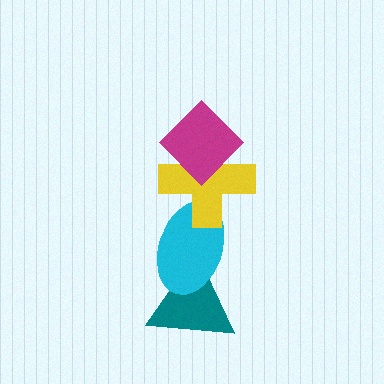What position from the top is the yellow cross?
The yellow cross is 2nd from the top.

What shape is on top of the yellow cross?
The magenta diamond is on top of the yellow cross.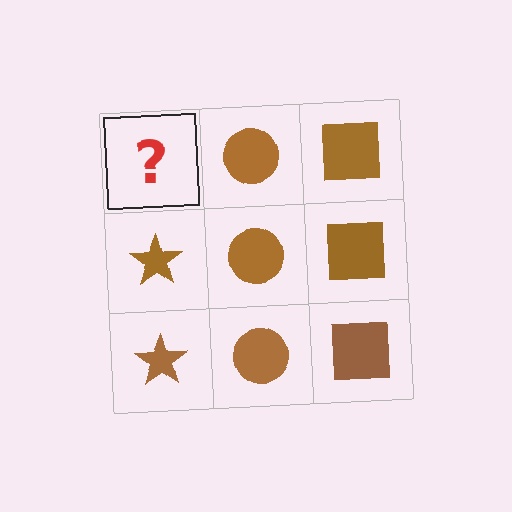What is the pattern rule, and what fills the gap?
The rule is that each column has a consistent shape. The gap should be filled with a brown star.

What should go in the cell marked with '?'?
The missing cell should contain a brown star.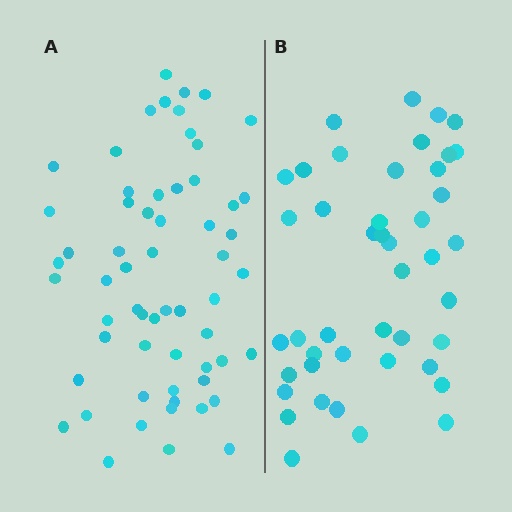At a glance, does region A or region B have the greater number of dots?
Region A (the left region) has more dots.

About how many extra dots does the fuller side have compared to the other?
Region A has approximately 15 more dots than region B.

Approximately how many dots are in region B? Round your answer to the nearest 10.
About 40 dots. (The exact count is 44, which rounds to 40.)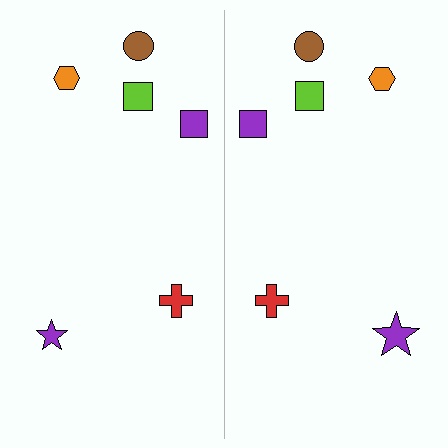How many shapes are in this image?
There are 12 shapes in this image.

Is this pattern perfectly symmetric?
No, the pattern is not perfectly symmetric. The purple star on the right side has a different size than its mirror counterpart.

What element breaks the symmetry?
The purple star on the right side has a different size than its mirror counterpart.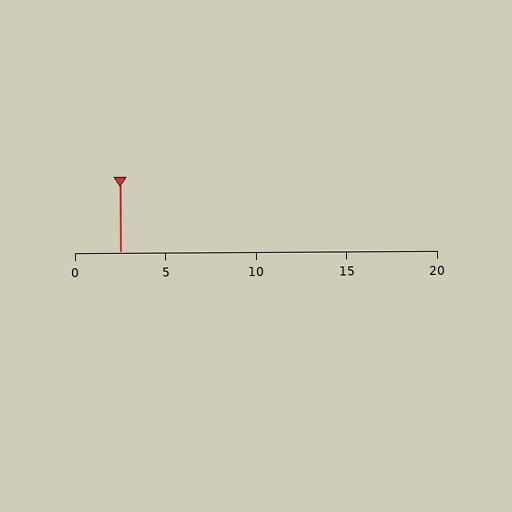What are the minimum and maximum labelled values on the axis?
The axis runs from 0 to 20.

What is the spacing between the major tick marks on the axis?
The major ticks are spaced 5 apart.